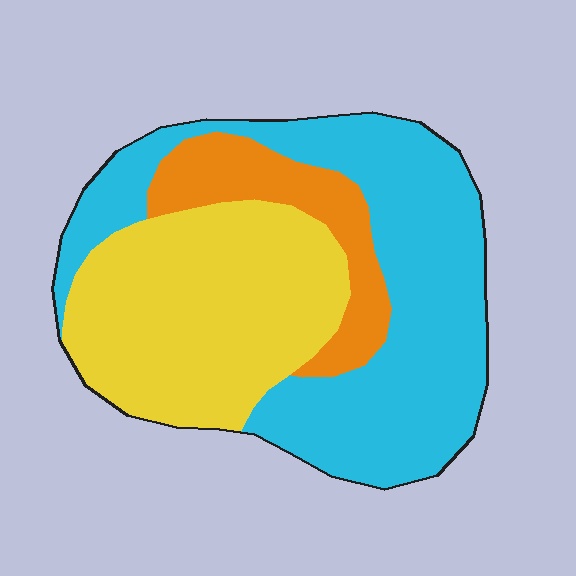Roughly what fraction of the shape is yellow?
Yellow takes up between a quarter and a half of the shape.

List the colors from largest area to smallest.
From largest to smallest: cyan, yellow, orange.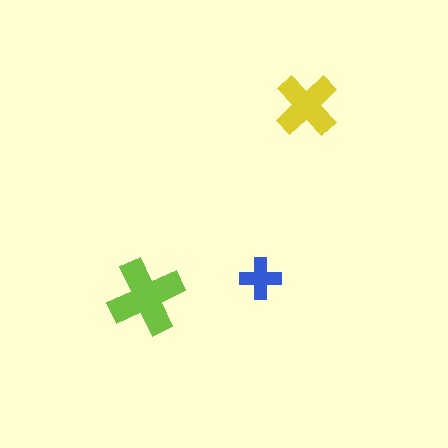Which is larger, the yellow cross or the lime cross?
The lime one.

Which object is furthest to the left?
The lime cross is leftmost.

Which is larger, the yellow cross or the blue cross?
The yellow one.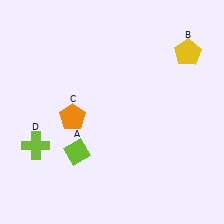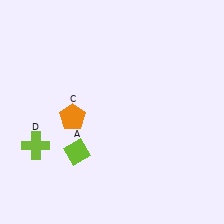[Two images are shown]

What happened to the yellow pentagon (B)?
The yellow pentagon (B) was removed in Image 2. It was in the top-right area of Image 1.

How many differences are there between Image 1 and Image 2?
There is 1 difference between the two images.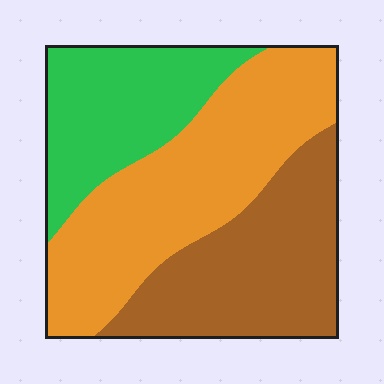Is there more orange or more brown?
Orange.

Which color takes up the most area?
Orange, at roughly 40%.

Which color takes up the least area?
Green, at roughly 25%.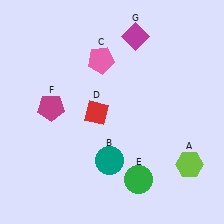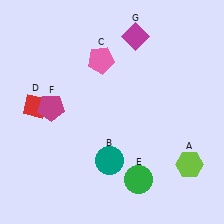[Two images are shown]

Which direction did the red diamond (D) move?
The red diamond (D) moved left.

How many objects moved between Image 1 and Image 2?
1 object moved between the two images.